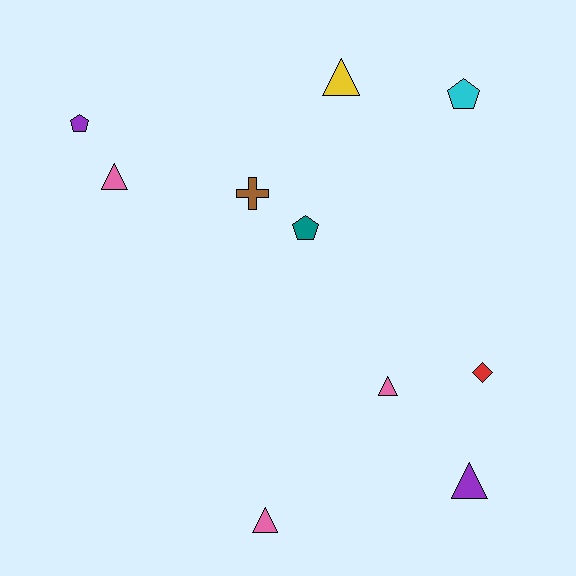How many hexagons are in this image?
There are no hexagons.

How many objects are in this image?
There are 10 objects.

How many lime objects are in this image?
There are no lime objects.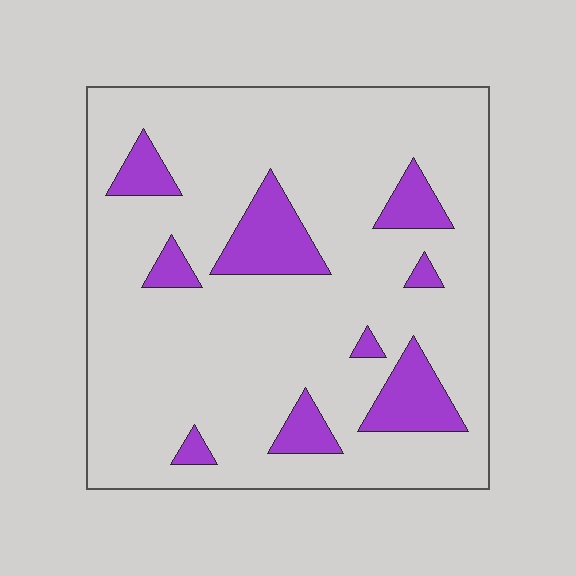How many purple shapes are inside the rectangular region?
9.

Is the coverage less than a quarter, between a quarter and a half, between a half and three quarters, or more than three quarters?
Less than a quarter.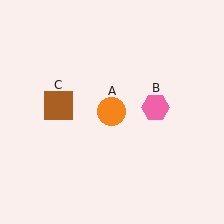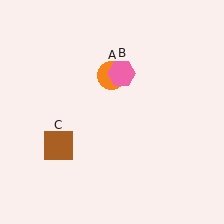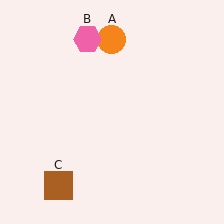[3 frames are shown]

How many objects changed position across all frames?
3 objects changed position: orange circle (object A), pink hexagon (object B), brown square (object C).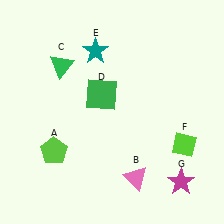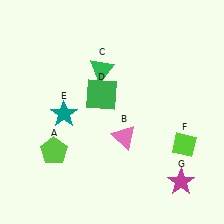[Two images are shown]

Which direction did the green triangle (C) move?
The green triangle (C) moved right.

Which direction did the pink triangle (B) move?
The pink triangle (B) moved up.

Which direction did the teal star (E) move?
The teal star (E) moved down.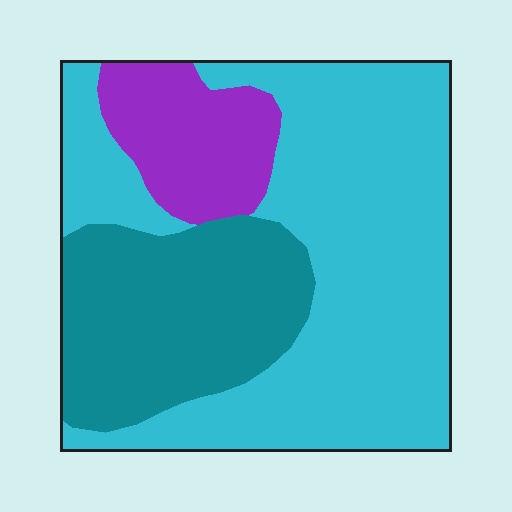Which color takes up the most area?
Cyan, at roughly 60%.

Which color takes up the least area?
Purple, at roughly 15%.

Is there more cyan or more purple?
Cyan.